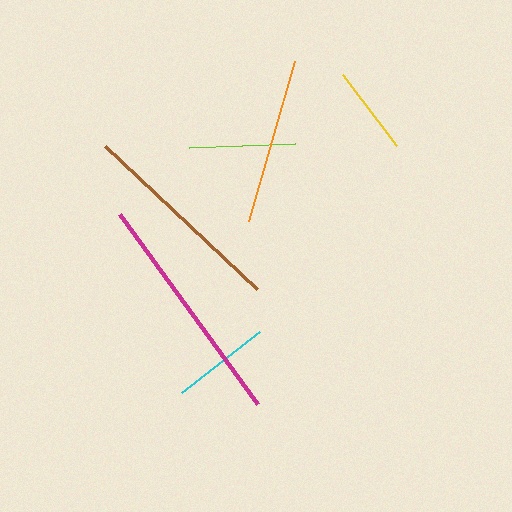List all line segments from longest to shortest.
From longest to shortest: magenta, brown, orange, lime, cyan, yellow.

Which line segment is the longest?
The magenta line is the longest at approximately 236 pixels.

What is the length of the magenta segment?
The magenta segment is approximately 236 pixels long.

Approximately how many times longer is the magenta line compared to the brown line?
The magenta line is approximately 1.1 times the length of the brown line.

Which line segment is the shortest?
The yellow line is the shortest at approximately 89 pixels.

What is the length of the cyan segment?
The cyan segment is approximately 99 pixels long.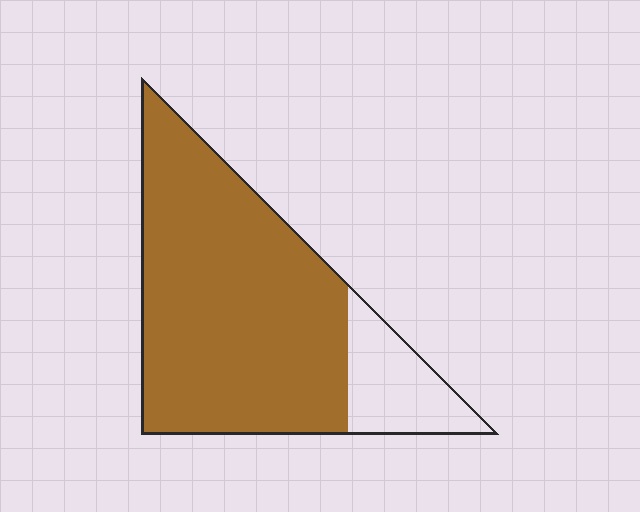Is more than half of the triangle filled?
Yes.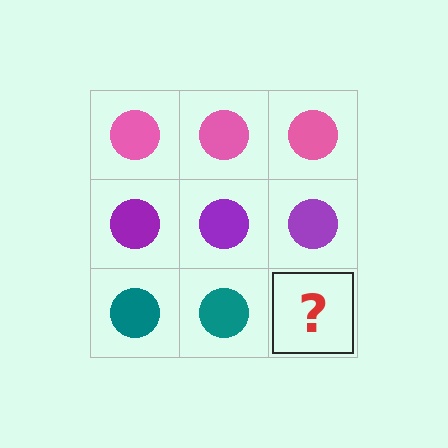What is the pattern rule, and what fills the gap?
The rule is that each row has a consistent color. The gap should be filled with a teal circle.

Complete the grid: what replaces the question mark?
The question mark should be replaced with a teal circle.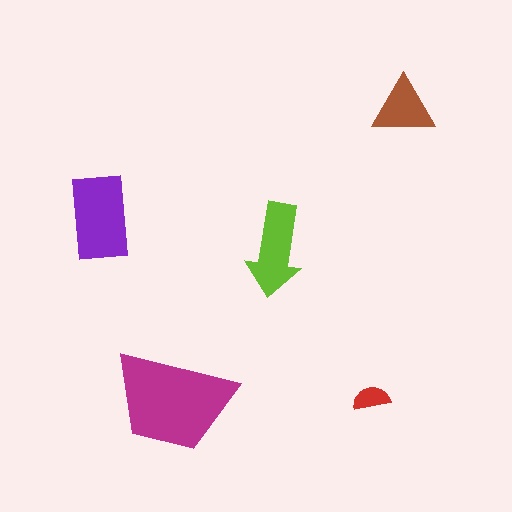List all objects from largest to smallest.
The magenta trapezoid, the purple rectangle, the lime arrow, the brown triangle, the red semicircle.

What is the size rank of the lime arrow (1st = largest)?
3rd.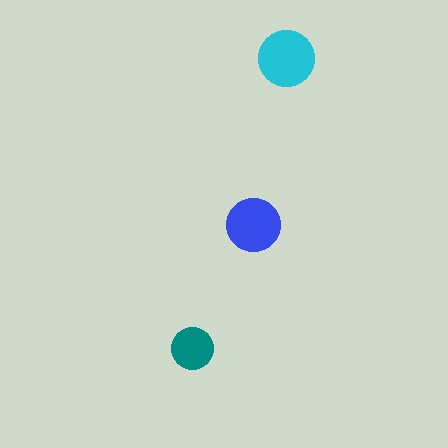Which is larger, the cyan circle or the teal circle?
The cyan one.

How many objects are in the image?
There are 3 objects in the image.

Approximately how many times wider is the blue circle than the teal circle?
About 1.5 times wider.